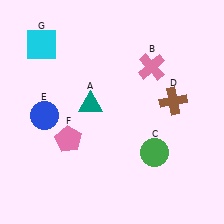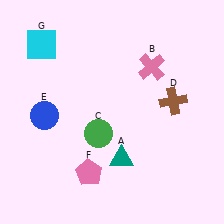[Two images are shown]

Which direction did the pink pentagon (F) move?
The pink pentagon (F) moved down.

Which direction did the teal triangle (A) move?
The teal triangle (A) moved down.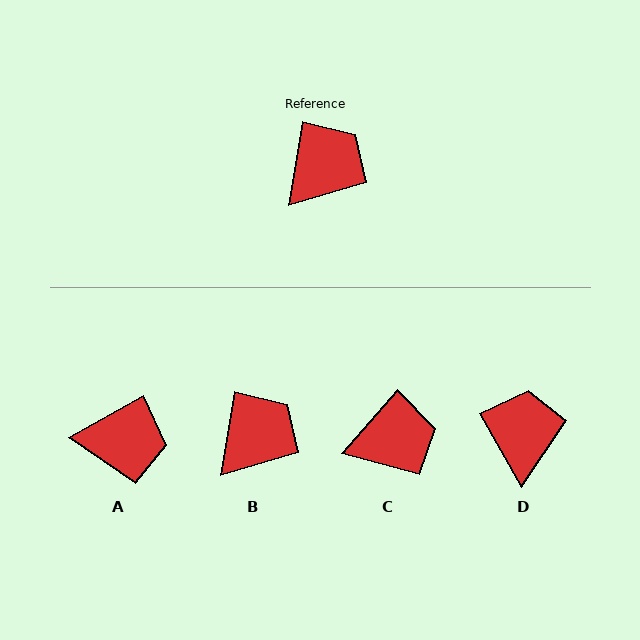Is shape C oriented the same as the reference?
No, it is off by about 32 degrees.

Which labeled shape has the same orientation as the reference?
B.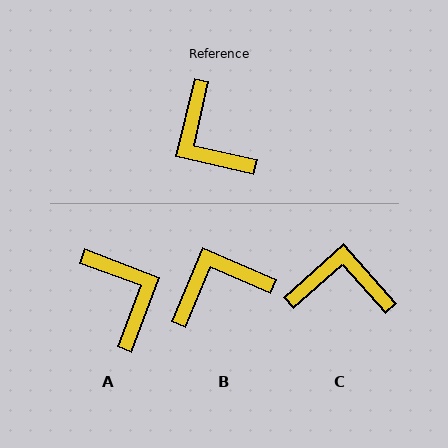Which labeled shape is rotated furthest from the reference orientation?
A, about 173 degrees away.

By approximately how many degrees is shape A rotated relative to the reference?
Approximately 173 degrees counter-clockwise.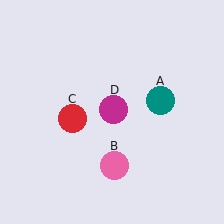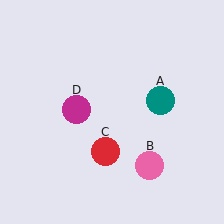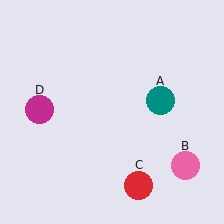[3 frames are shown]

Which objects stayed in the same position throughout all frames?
Teal circle (object A) remained stationary.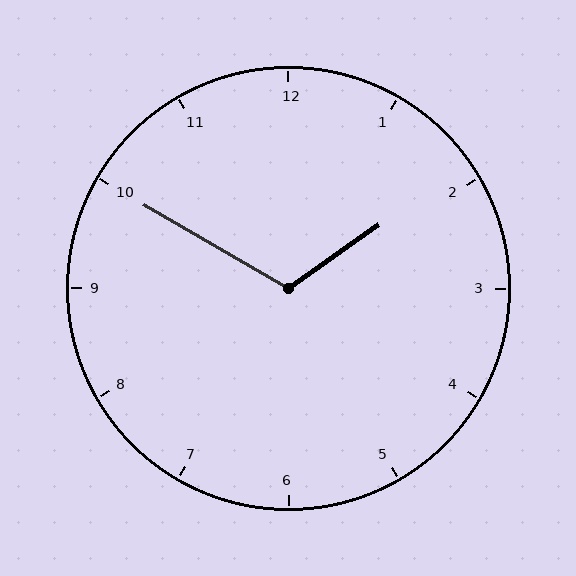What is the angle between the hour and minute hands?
Approximately 115 degrees.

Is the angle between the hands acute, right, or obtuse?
It is obtuse.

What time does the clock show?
1:50.